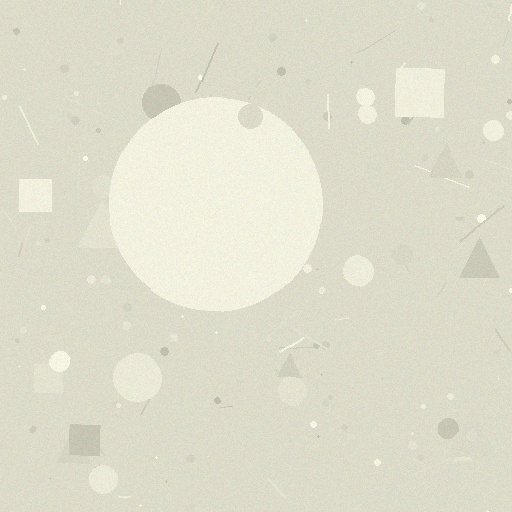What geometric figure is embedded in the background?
A circle is embedded in the background.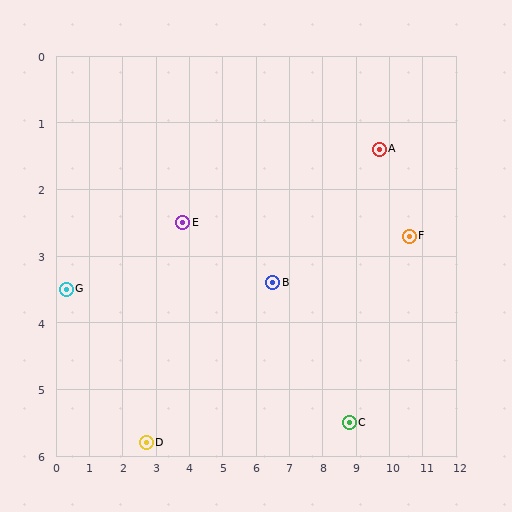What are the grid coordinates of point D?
Point D is at approximately (2.7, 5.8).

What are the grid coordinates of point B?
Point B is at approximately (6.5, 3.4).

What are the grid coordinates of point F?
Point F is at approximately (10.6, 2.7).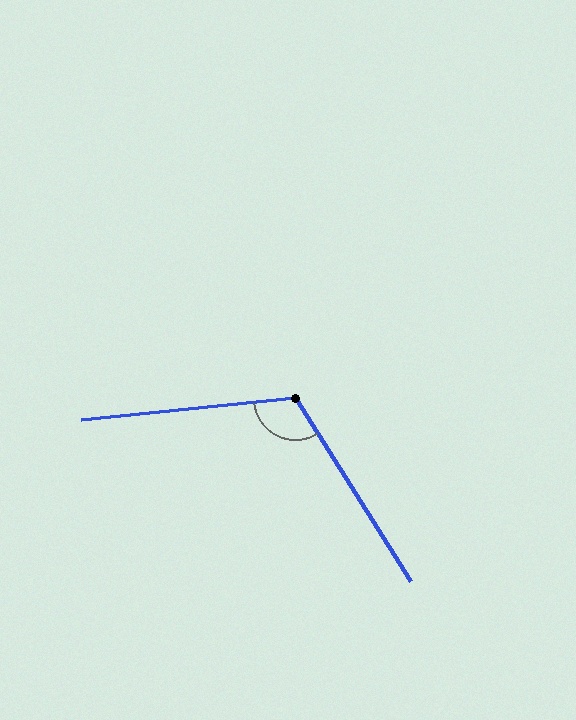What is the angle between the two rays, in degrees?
Approximately 116 degrees.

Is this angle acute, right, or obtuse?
It is obtuse.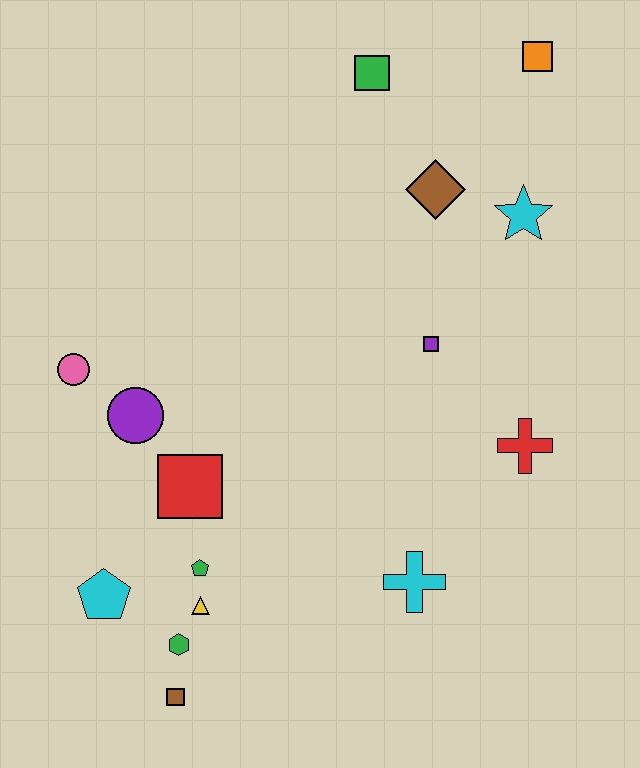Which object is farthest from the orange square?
The brown square is farthest from the orange square.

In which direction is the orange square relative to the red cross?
The orange square is above the red cross.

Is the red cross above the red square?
Yes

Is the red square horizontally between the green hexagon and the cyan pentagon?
No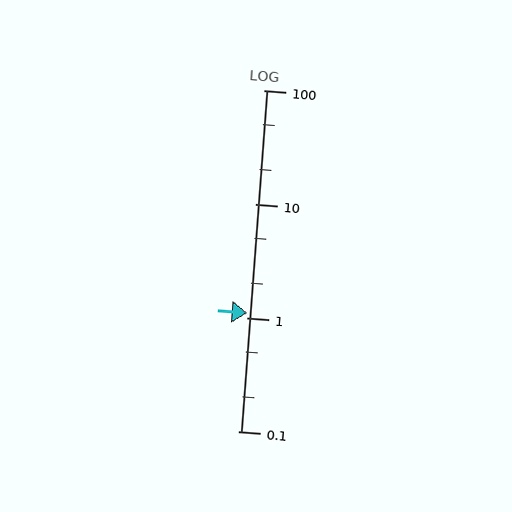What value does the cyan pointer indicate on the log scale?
The pointer indicates approximately 1.1.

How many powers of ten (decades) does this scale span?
The scale spans 3 decades, from 0.1 to 100.